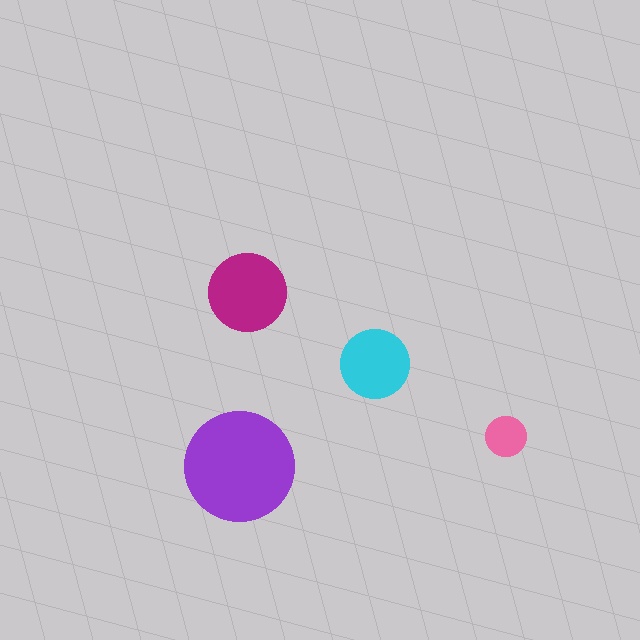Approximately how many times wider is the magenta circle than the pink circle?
About 2 times wider.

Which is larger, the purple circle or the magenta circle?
The purple one.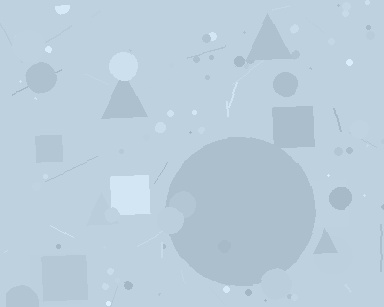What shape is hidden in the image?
A circle is hidden in the image.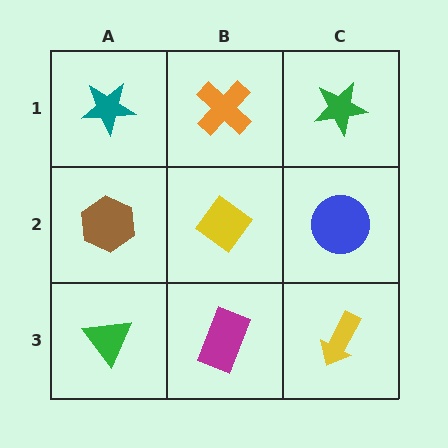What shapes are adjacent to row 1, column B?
A yellow diamond (row 2, column B), a teal star (row 1, column A), a green star (row 1, column C).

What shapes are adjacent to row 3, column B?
A yellow diamond (row 2, column B), a green triangle (row 3, column A), a yellow arrow (row 3, column C).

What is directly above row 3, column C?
A blue circle.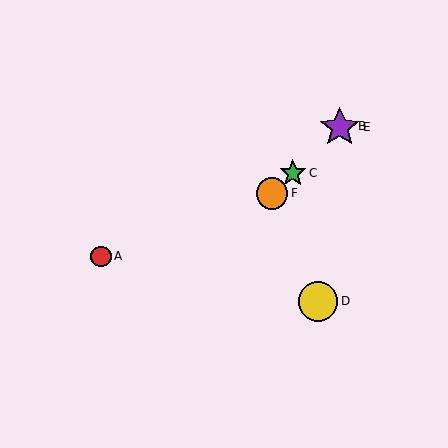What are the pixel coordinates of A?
Object A is at (101, 256).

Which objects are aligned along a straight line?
Objects B, C, E, F are aligned along a straight line.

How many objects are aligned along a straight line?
4 objects (B, C, E, F) are aligned along a straight line.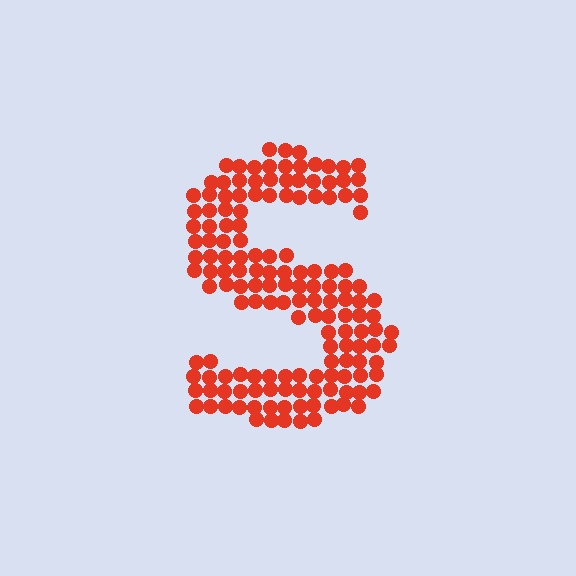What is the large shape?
The large shape is the letter S.